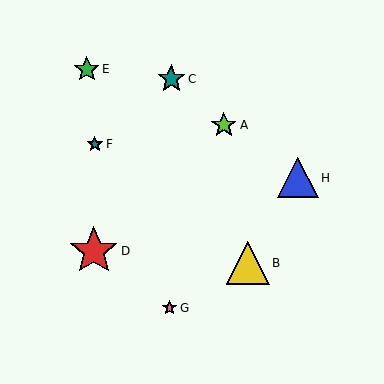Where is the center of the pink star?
The center of the pink star is at (170, 308).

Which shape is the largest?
The red star (labeled D) is the largest.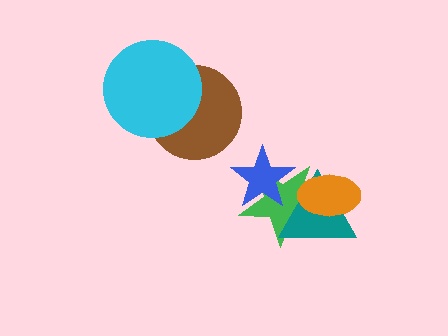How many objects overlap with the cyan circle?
1 object overlaps with the cyan circle.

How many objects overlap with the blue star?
2 objects overlap with the blue star.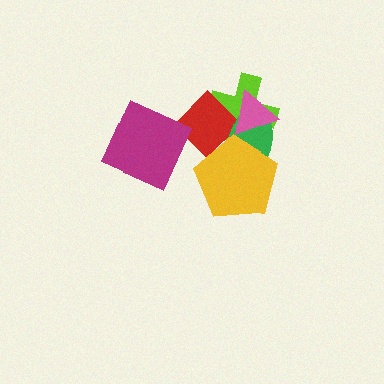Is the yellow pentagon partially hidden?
No, no other shape covers it.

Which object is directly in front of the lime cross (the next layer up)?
The red diamond is directly in front of the lime cross.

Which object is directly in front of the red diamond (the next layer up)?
The green ellipse is directly in front of the red diamond.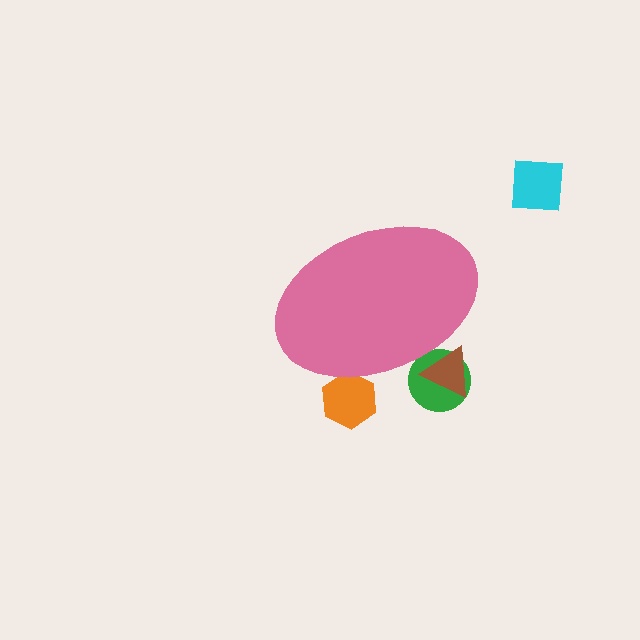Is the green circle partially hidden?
Yes, the green circle is partially hidden behind the pink ellipse.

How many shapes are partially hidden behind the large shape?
3 shapes are partially hidden.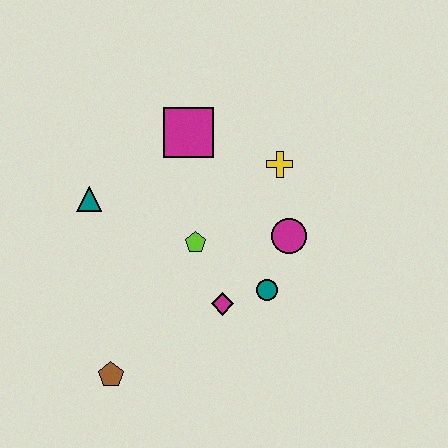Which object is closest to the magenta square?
The yellow cross is closest to the magenta square.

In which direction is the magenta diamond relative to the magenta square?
The magenta diamond is below the magenta square.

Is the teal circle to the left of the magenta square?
No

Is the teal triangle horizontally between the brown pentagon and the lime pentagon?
No